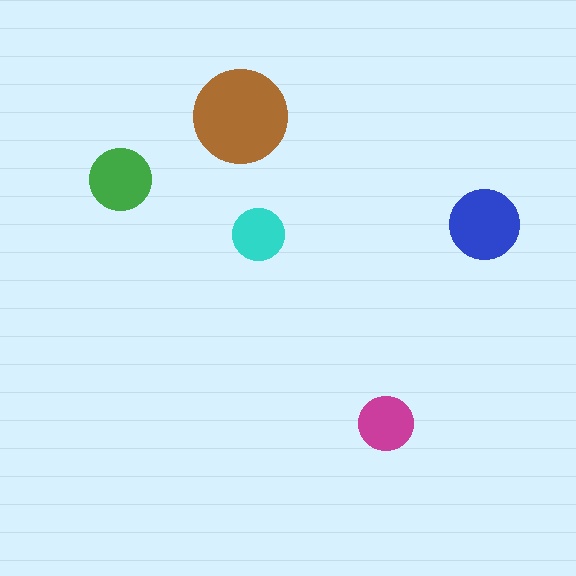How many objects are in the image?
There are 5 objects in the image.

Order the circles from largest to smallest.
the brown one, the blue one, the green one, the magenta one, the cyan one.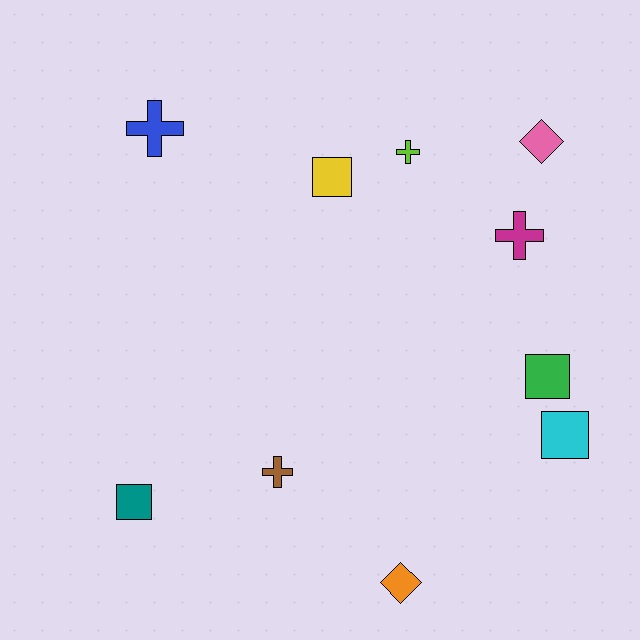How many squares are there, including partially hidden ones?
There are 4 squares.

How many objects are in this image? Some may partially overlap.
There are 10 objects.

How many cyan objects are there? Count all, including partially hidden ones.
There is 1 cyan object.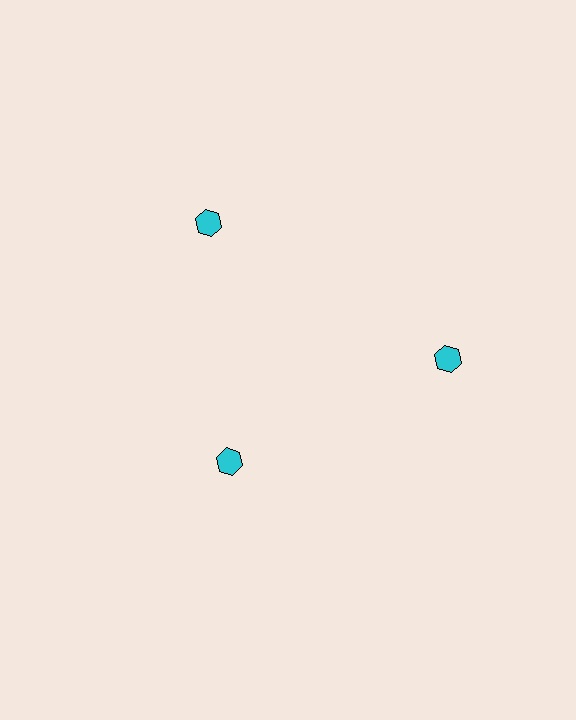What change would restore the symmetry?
The symmetry would be restored by moving it outward, back onto the ring so that all 3 hexagons sit at equal angles and equal distance from the center.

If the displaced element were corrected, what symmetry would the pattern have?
It would have 3-fold rotational symmetry — the pattern would map onto itself every 120 degrees.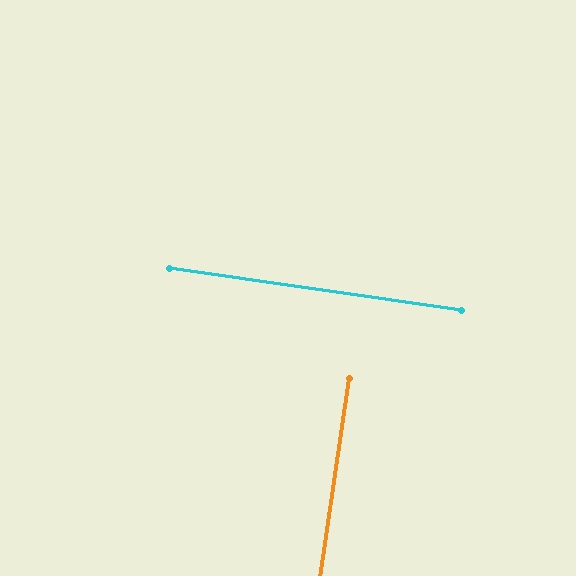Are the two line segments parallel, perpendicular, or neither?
Perpendicular — they meet at approximately 90°.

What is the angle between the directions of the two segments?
Approximately 90 degrees.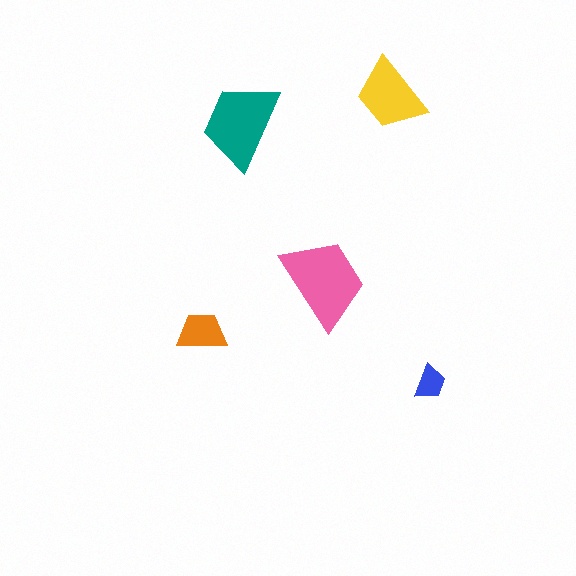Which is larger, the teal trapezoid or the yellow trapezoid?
The teal one.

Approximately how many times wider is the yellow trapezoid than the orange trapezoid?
About 1.5 times wider.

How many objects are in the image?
There are 5 objects in the image.